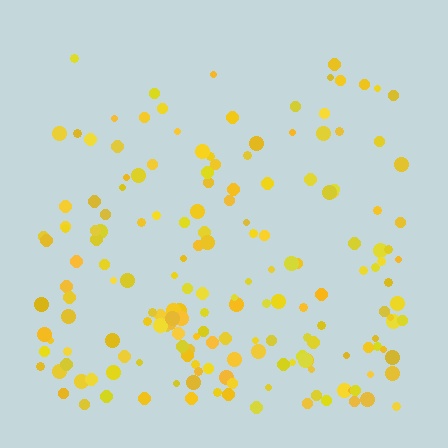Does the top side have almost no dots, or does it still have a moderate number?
Still a moderate number, just noticeably fewer than the bottom.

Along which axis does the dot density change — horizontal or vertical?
Vertical.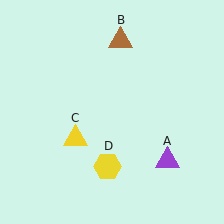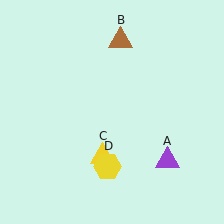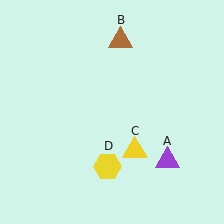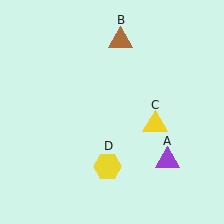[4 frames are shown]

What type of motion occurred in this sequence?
The yellow triangle (object C) rotated counterclockwise around the center of the scene.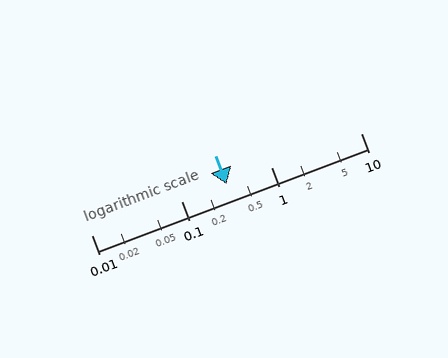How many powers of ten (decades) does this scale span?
The scale spans 3 decades, from 0.01 to 10.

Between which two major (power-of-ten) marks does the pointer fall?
The pointer is between 0.1 and 1.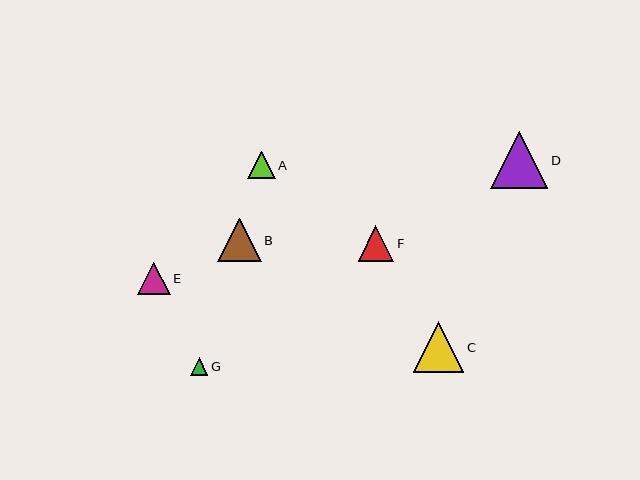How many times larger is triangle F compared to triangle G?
Triangle F is approximately 2.0 times the size of triangle G.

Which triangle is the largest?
Triangle D is the largest with a size of approximately 57 pixels.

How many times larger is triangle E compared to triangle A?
Triangle E is approximately 1.2 times the size of triangle A.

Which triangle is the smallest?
Triangle G is the smallest with a size of approximately 18 pixels.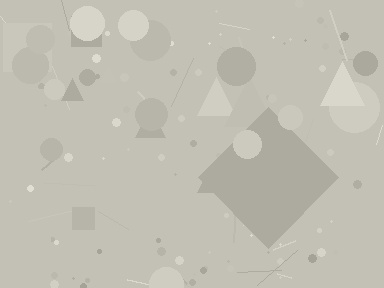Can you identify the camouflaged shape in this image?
The camouflaged shape is a diamond.